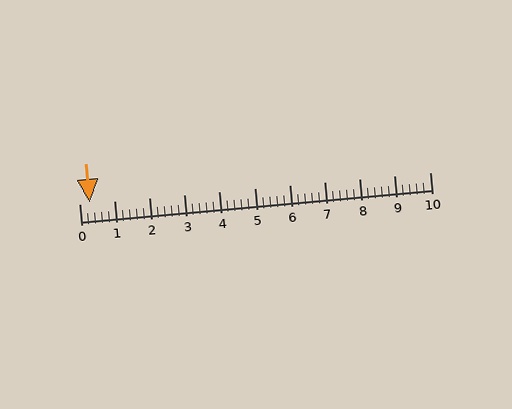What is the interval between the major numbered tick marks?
The major tick marks are spaced 1 units apart.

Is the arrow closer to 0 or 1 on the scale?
The arrow is closer to 0.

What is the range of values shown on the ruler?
The ruler shows values from 0 to 10.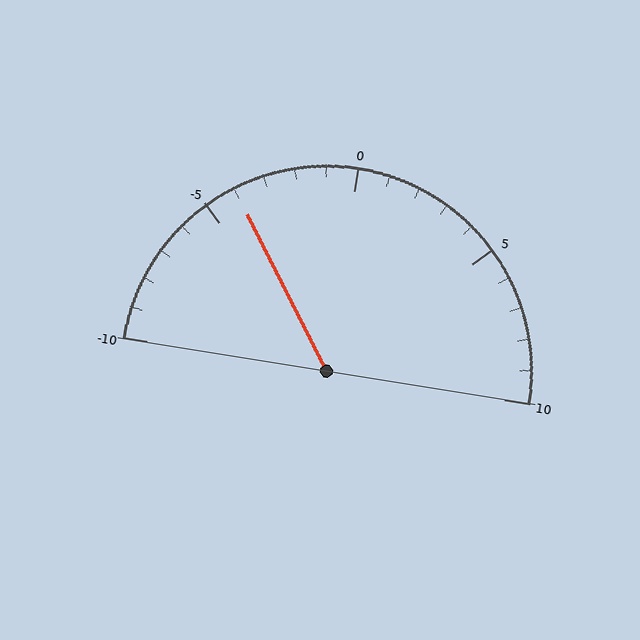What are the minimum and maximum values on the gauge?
The gauge ranges from -10 to 10.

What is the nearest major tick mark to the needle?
The nearest major tick mark is -5.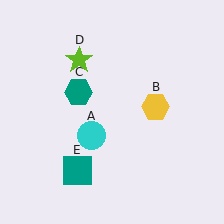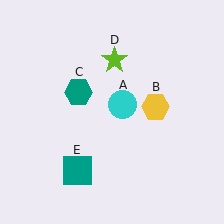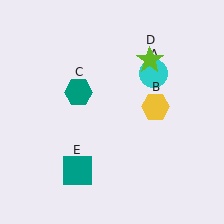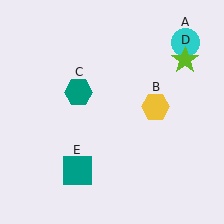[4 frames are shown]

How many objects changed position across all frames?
2 objects changed position: cyan circle (object A), lime star (object D).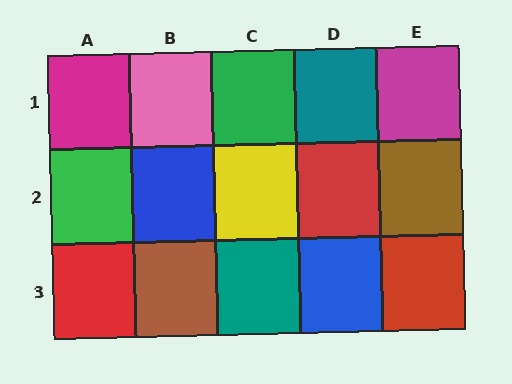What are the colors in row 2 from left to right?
Green, blue, yellow, red, brown.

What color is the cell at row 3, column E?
Red.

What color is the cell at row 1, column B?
Pink.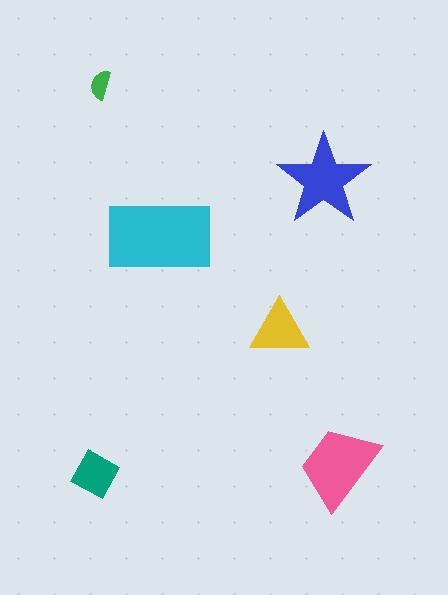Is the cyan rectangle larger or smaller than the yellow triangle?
Larger.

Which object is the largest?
The cyan rectangle.